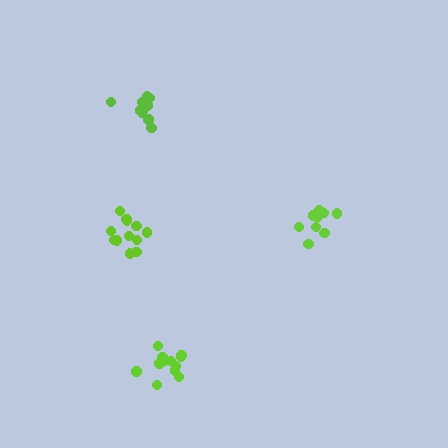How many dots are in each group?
Group 1: 12 dots, Group 2: 10 dots, Group 3: 10 dots, Group 4: 12 dots (44 total).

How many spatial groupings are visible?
There are 4 spatial groupings.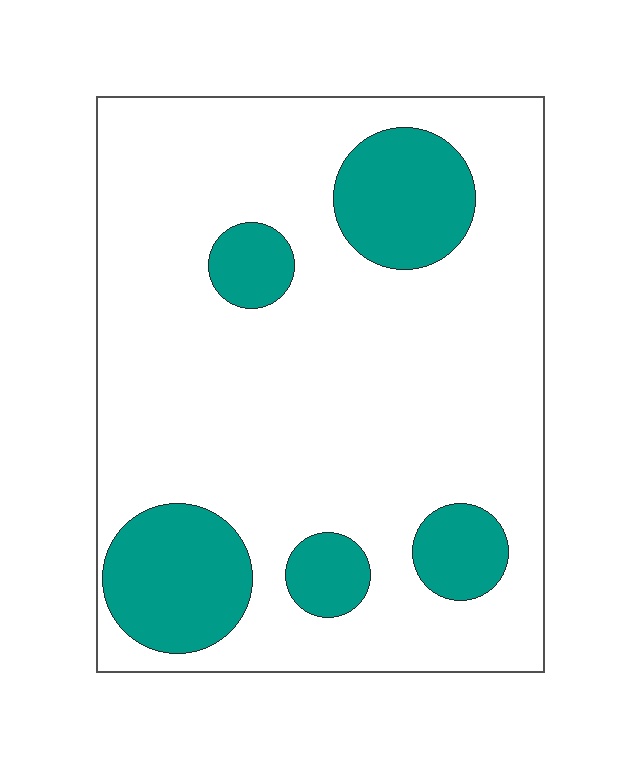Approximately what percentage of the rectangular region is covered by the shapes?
Approximately 20%.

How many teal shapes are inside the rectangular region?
5.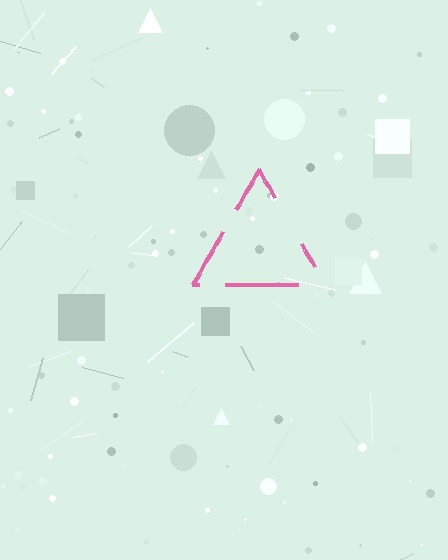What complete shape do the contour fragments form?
The contour fragments form a triangle.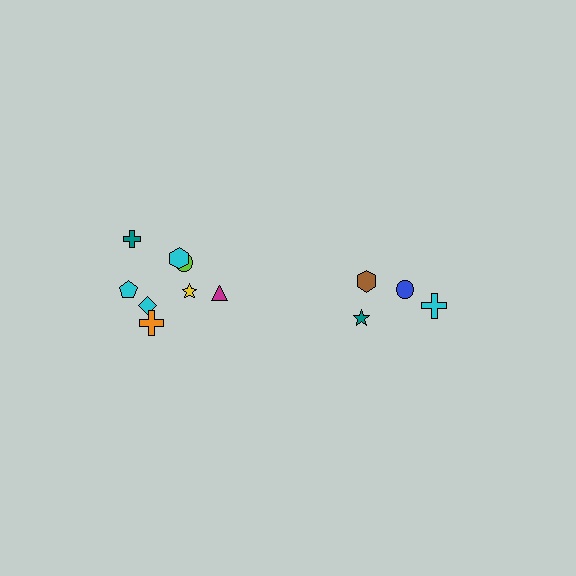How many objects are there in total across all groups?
There are 12 objects.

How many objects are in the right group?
There are 4 objects.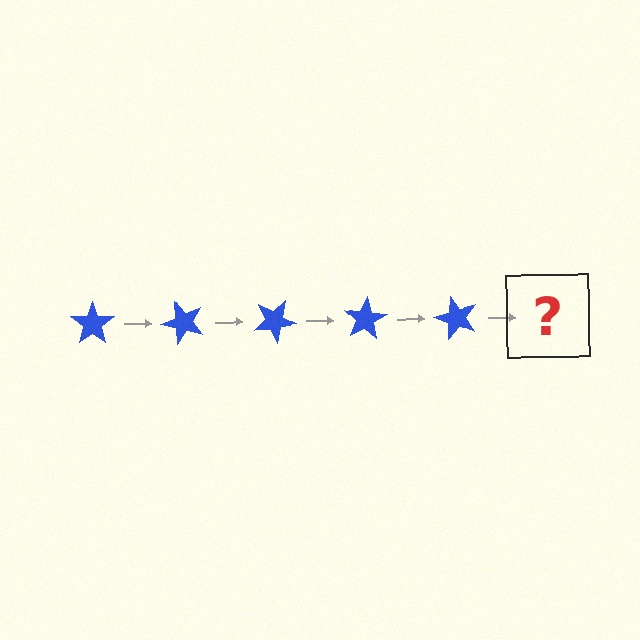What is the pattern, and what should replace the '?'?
The pattern is that the star rotates 50 degrees each step. The '?' should be a blue star rotated 250 degrees.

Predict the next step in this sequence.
The next step is a blue star rotated 250 degrees.